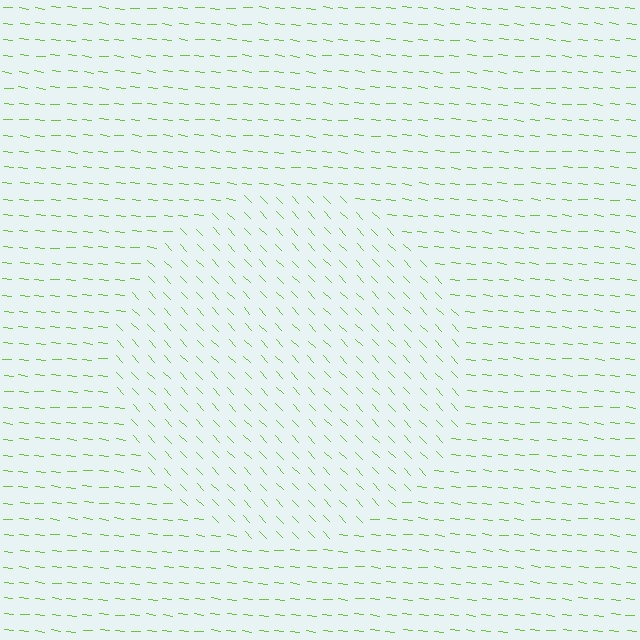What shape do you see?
I see a circle.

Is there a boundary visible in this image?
Yes, there is a texture boundary formed by a change in line orientation.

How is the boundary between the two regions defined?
The boundary is defined purely by a change in line orientation (approximately 39 degrees difference). All lines are the same color and thickness.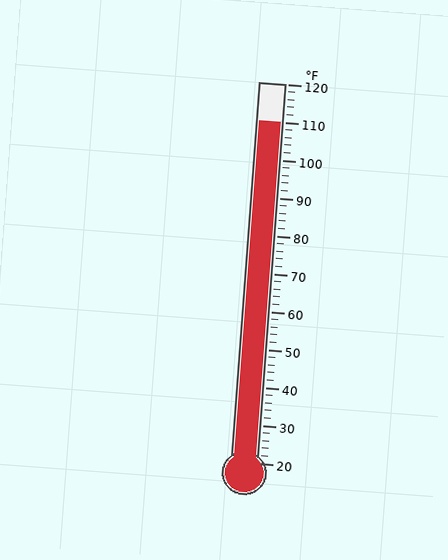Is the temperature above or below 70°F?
The temperature is above 70°F.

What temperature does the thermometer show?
The thermometer shows approximately 110°F.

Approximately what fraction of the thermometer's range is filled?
The thermometer is filled to approximately 90% of its range.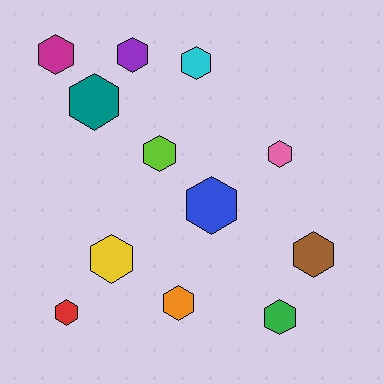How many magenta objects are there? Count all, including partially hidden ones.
There is 1 magenta object.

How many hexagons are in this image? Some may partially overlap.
There are 12 hexagons.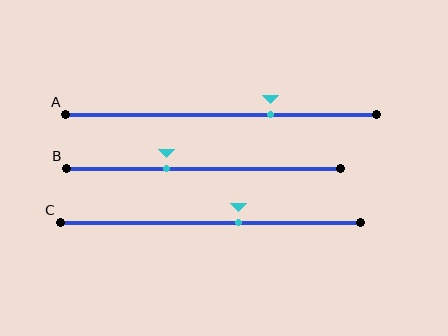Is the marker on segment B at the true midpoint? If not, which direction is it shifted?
No, the marker on segment B is shifted to the left by about 14% of the segment length.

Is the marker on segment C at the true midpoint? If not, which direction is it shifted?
No, the marker on segment C is shifted to the right by about 9% of the segment length.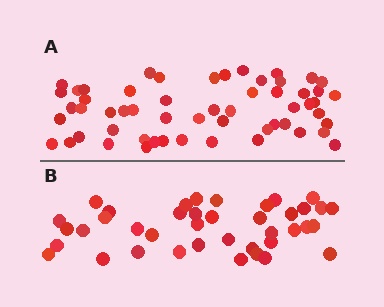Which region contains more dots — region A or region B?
Region A (the top region) has more dots.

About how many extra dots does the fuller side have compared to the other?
Region A has approximately 15 more dots than region B.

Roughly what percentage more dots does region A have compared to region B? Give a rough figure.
About 40% more.